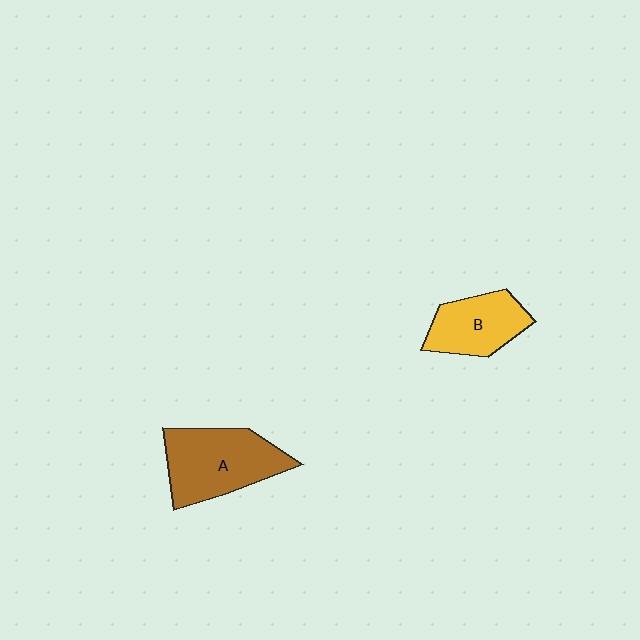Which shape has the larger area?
Shape A (brown).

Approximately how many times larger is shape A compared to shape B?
Approximately 1.4 times.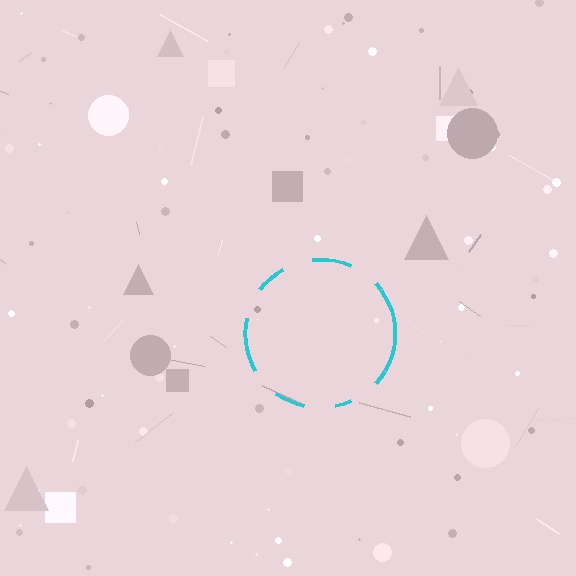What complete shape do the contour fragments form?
The contour fragments form a circle.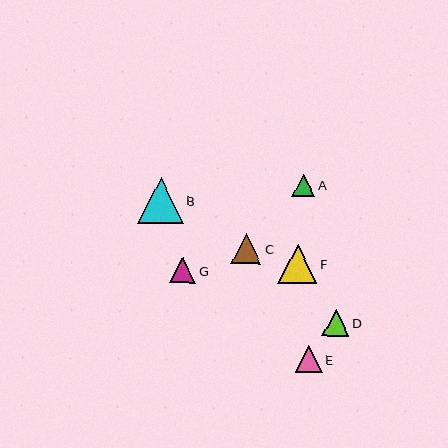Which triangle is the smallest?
Triangle A is the smallest with a size of approximately 23 pixels.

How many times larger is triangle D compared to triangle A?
Triangle D is approximately 1.2 times the size of triangle A.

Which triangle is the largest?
Triangle B is the largest with a size of approximately 46 pixels.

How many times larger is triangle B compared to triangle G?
Triangle B is approximately 1.8 times the size of triangle G.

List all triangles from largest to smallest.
From largest to smallest: B, F, C, E, D, G, A.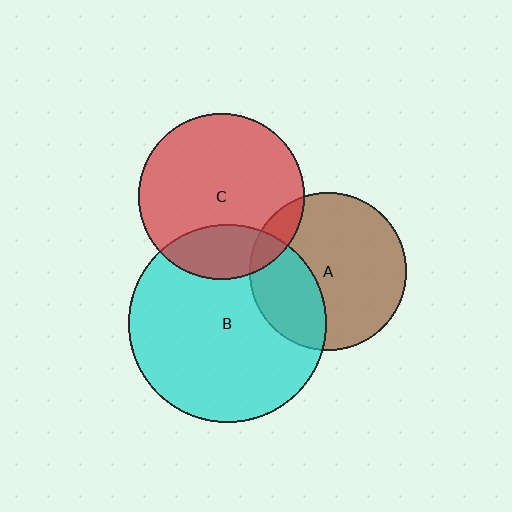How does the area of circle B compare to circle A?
Approximately 1.6 times.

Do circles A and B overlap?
Yes.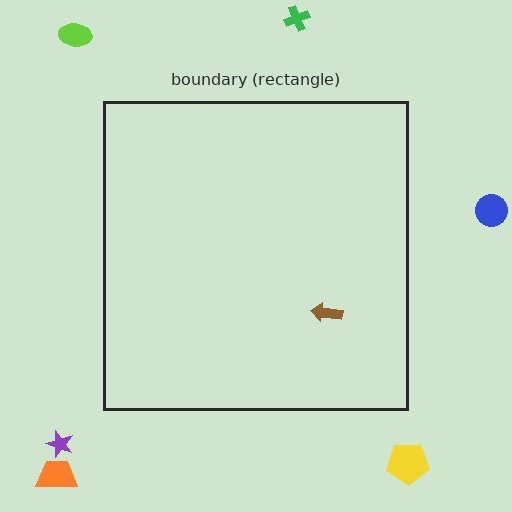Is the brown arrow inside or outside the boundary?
Inside.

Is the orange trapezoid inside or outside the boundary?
Outside.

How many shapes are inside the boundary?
1 inside, 6 outside.